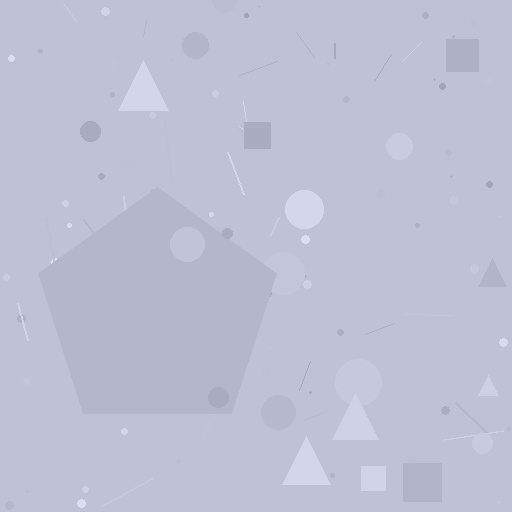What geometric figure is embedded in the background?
A pentagon is embedded in the background.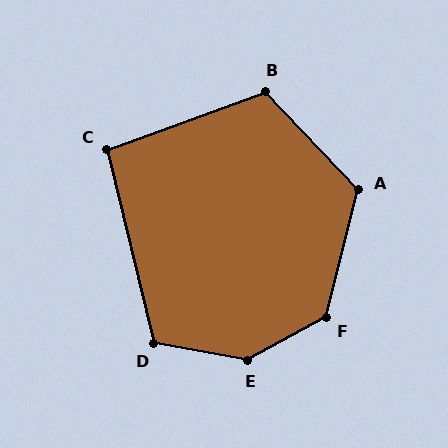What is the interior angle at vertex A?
Approximately 123 degrees (obtuse).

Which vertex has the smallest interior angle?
C, at approximately 97 degrees.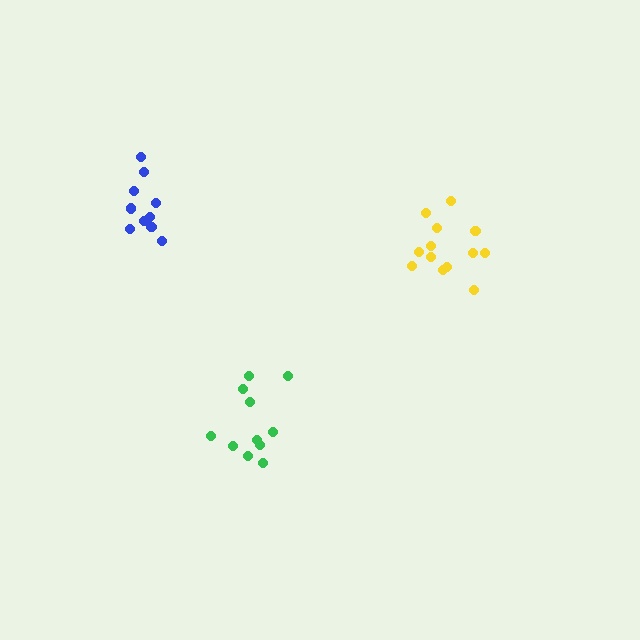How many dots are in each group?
Group 1: 13 dots, Group 2: 11 dots, Group 3: 10 dots (34 total).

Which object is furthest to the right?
The yellow cluster is rightmost.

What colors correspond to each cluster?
The clusters are colored: yellow, green, blue.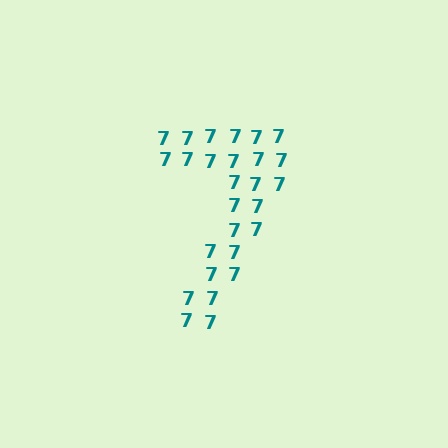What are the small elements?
The small elements are digit 7's.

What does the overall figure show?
The overall figure shows the digit 7.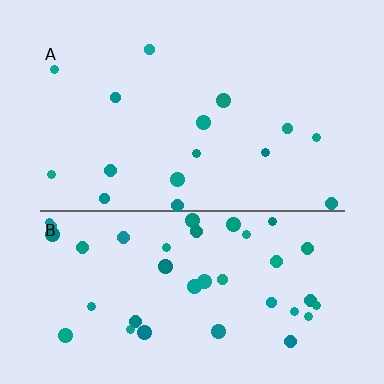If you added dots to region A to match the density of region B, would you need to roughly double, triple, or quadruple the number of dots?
Approximately double.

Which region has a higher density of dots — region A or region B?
B (the bottom).